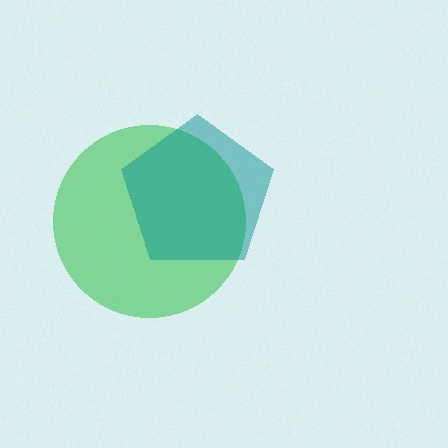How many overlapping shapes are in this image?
There are 2 overlapping shapes in the image.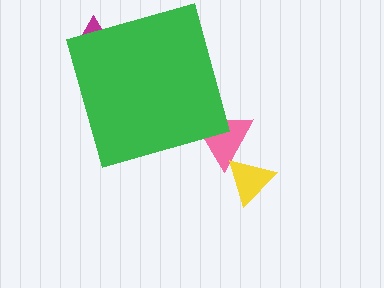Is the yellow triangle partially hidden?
No, the yellow triangle is fully visible.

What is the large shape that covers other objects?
A green diamond.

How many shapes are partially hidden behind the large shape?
2 shapes are partially hidden.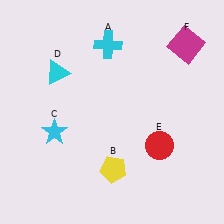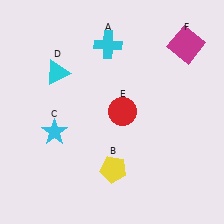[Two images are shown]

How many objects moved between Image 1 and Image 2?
1 object moved between the two images.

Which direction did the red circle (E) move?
The red circle (E) moved left.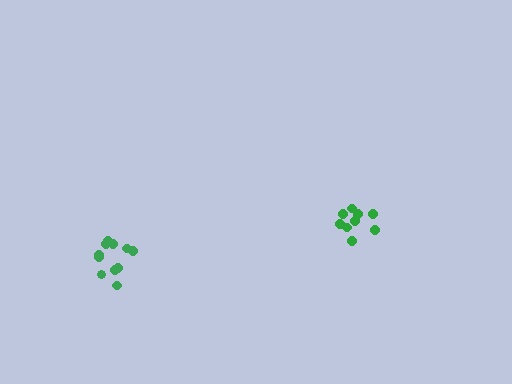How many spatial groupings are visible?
There are 2 spatial groupings.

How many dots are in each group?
Group 1: 9 dots, Group 2: 12 dots (21 total).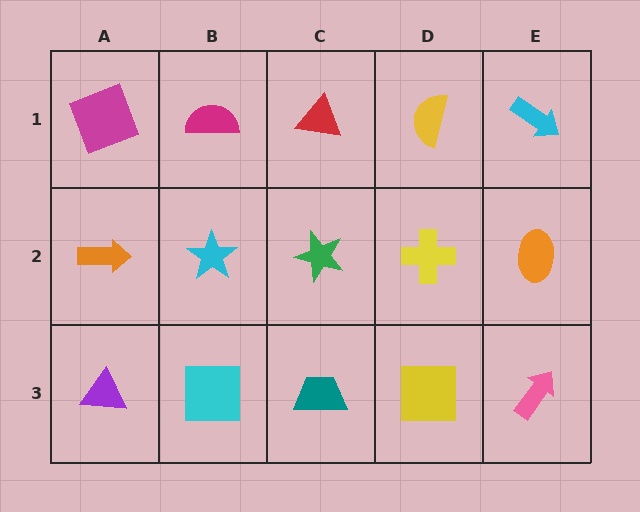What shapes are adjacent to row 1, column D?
A yellow cross (row 2, column D), a red triangle (row 1, column C), a cyan arrow (row 1, column E).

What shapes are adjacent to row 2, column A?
A magenta square (row 1, column A), a purple triangle (row 3, column A), a cyan star (row 2, column B).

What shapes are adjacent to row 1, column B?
A cyan star (row 2, column B), a magenta square (row 1, column A), a red triangle (row 1, column C).